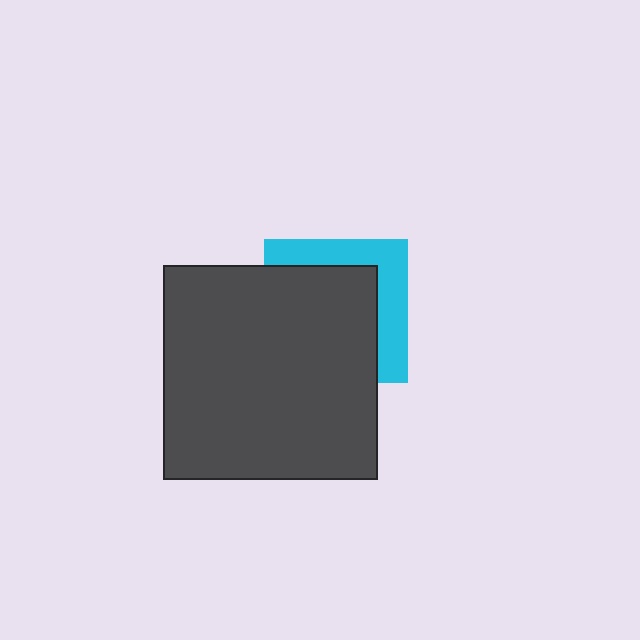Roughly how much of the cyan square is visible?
A small part of it is visible (roughly 35%).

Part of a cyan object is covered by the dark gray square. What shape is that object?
It is a square.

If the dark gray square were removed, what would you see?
You would see the complete cyan square.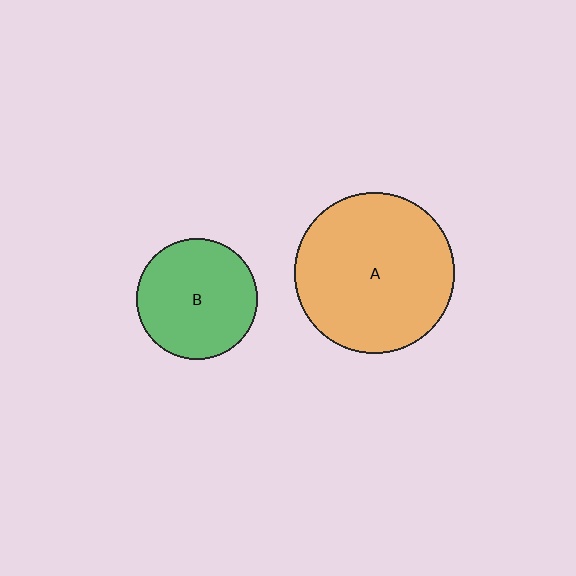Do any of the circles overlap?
No, none of the circles overlap.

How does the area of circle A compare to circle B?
Approximately 1.8 times.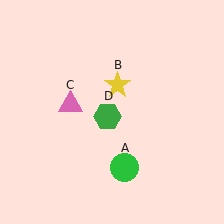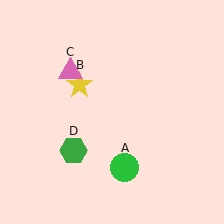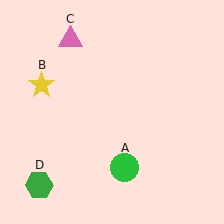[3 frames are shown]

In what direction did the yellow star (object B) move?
The yellow star (object B) moved left.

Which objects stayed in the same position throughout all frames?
Green circle (object A) remained stationary.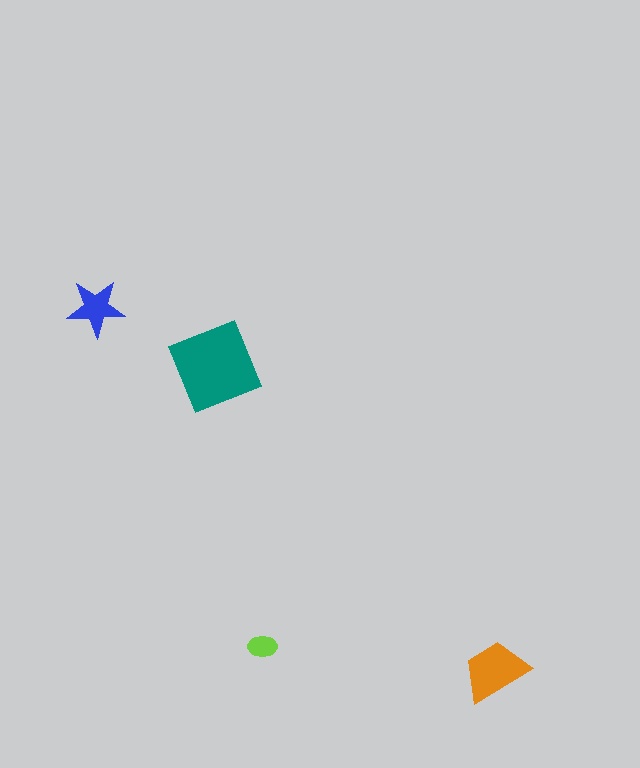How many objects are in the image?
There are 4 objects in the image.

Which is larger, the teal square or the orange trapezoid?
The teal square.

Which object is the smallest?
The lime ellipse.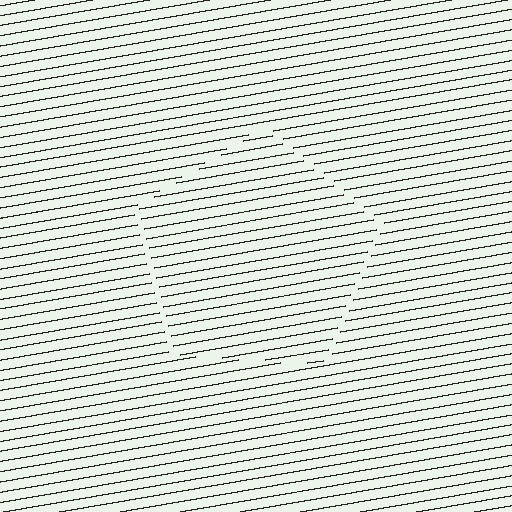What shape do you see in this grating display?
An illusory pentagon. The interior of the shape contains the same grating, shifted by half a period — the contour is defined by the phase discontinuity where line-ends from the inner and outer gratings abut.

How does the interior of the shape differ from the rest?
The interior of the shape contains the same grating, shifted by half a period — the contour is defined by the phase discontinuity where line-ends from the inner and outer gratings abut.